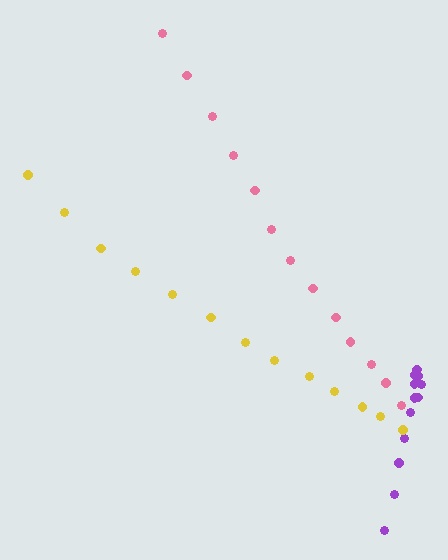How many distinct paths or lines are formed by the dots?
There are 3 distinct paths.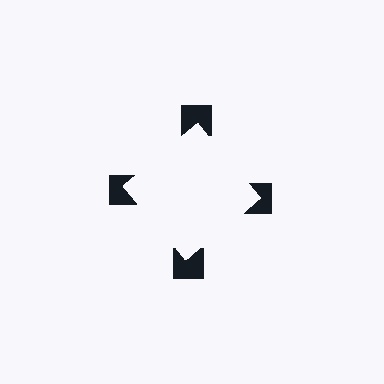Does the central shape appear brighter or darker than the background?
It typically appears slightly brighter than the background, even though no actual brightness change is drawn.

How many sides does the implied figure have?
4 sides.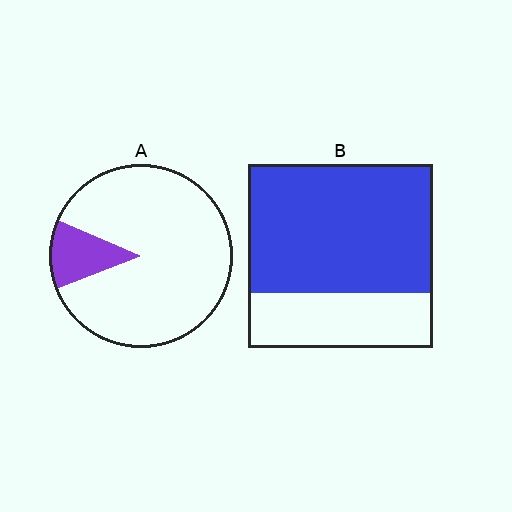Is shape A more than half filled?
No.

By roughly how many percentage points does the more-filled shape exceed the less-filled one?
By roughly 60 percentage points (B over A).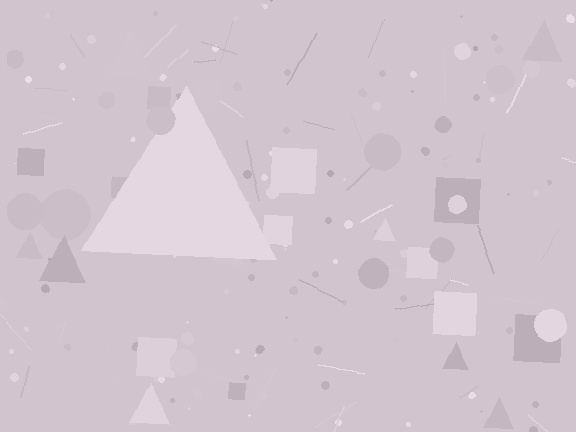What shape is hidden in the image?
A triangle is hidden in the image.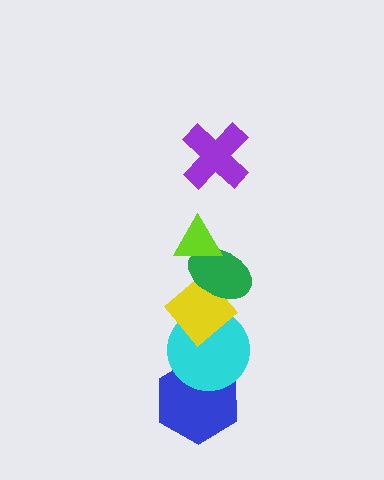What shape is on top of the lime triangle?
The purple cross is on top of the lime triangle.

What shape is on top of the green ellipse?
The lime triangle is on top of the green ellipse.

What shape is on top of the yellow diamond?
The green ellipse is on top of the yellow diamond.